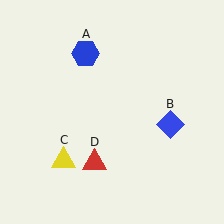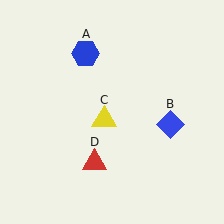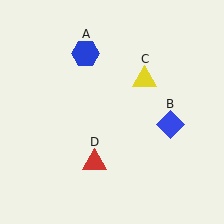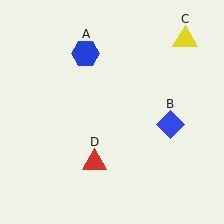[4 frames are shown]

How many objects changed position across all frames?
1 object changed position: yellow triangle (object C).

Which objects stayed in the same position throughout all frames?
Blue hexagon (object A) and blue diamond (object B) and red triangle (object D) remained stationary.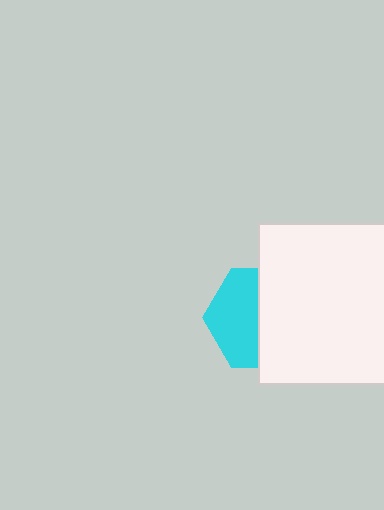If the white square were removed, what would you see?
You would see the complete cyan hexagon.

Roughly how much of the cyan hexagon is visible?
About half of it is visible (roughly 47%).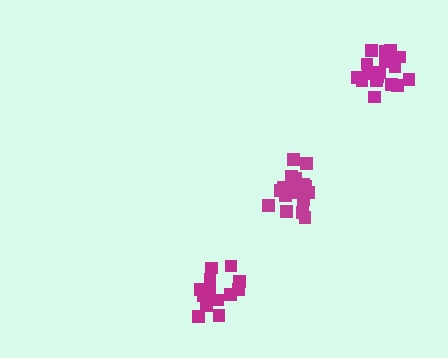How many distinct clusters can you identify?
There are 3 distinct clusters.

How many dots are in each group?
Group 1: 20 dots, Group 2: 19 dots, Group 3: 15 dots (54 total).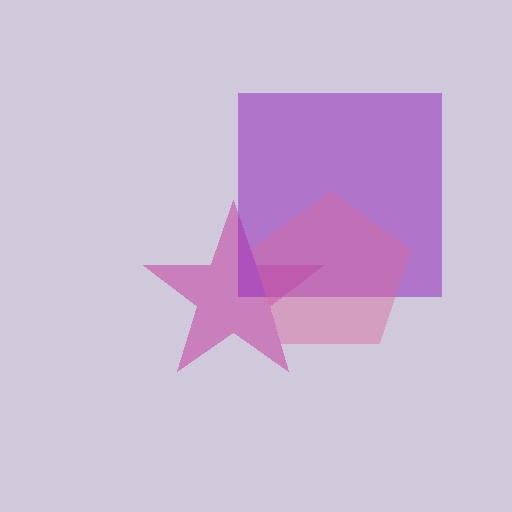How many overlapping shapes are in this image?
There are 3 overlapping shapes in the image.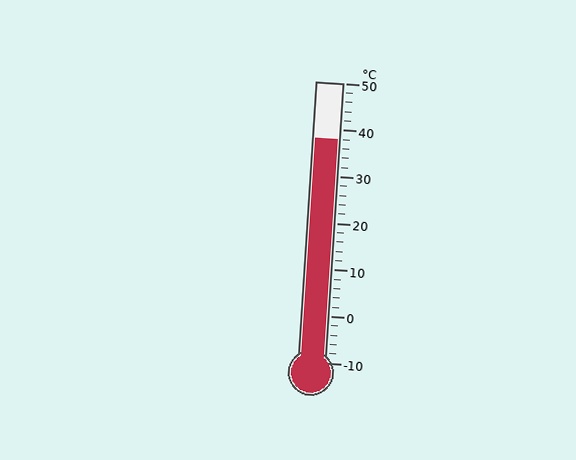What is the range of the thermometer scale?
The thermometer scale ranges from -10°C to 50°C.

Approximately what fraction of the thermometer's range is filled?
The thermometer is filled to approximately 80% of its range.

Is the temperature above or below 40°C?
The temperature is below 40°C.